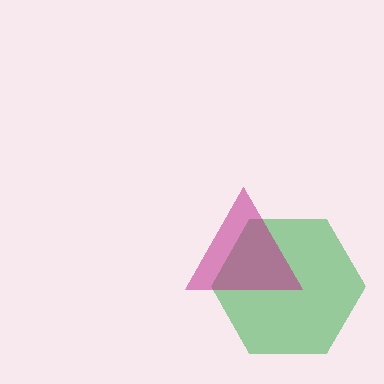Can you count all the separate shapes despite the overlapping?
Yes, there are 2 separate shapes.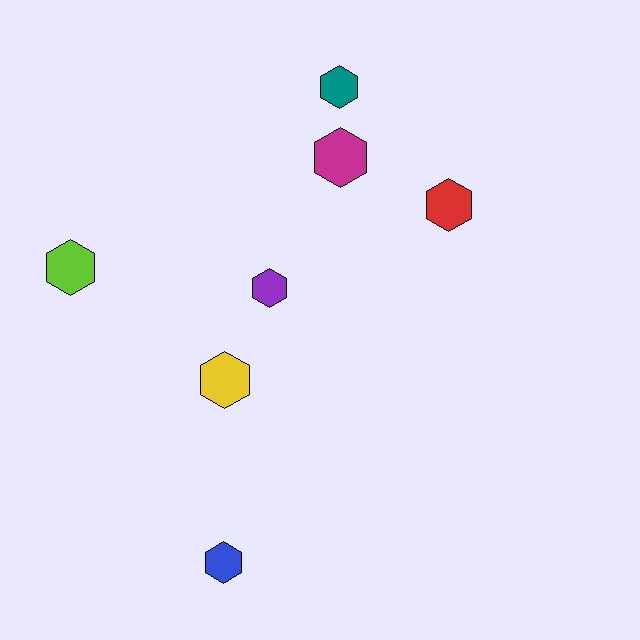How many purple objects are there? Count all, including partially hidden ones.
There is 1 purple object.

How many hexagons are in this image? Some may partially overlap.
There are 7 hexagons.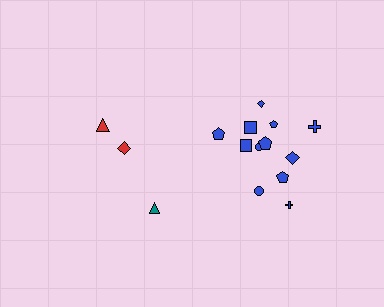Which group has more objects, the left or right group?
The right group.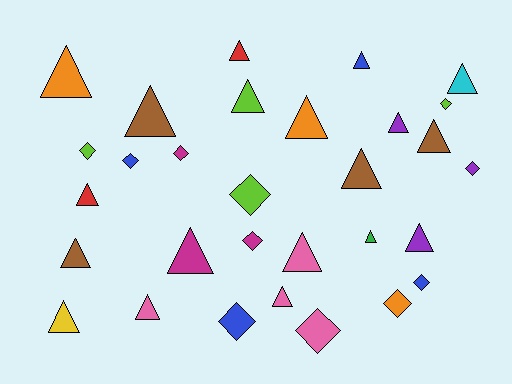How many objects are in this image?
There are 30 objects.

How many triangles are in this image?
There are 19 triangles.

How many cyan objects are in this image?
There is 1 cyan object.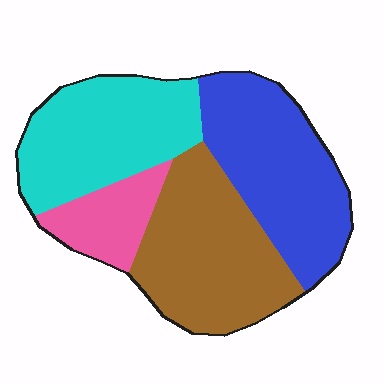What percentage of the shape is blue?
Blue covers about 30% of the shape.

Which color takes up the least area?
Pink, at roughly 10%.